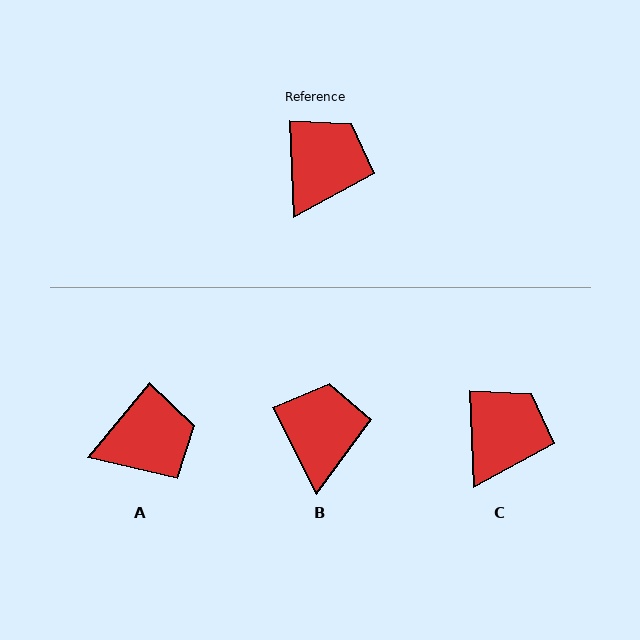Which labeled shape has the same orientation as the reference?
C.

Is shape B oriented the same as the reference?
No, it is off by about 25 degrees.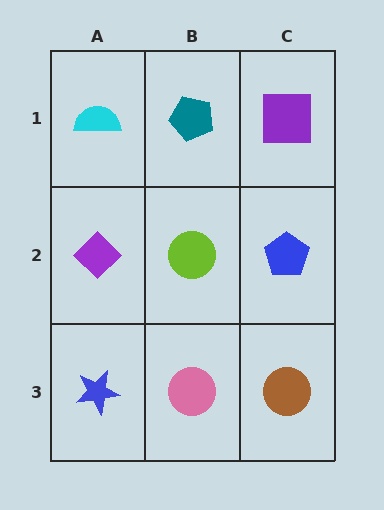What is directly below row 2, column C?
A brown circle.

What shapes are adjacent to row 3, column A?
A purple diamond (row 2, column A), a pink circle (row 3, column B).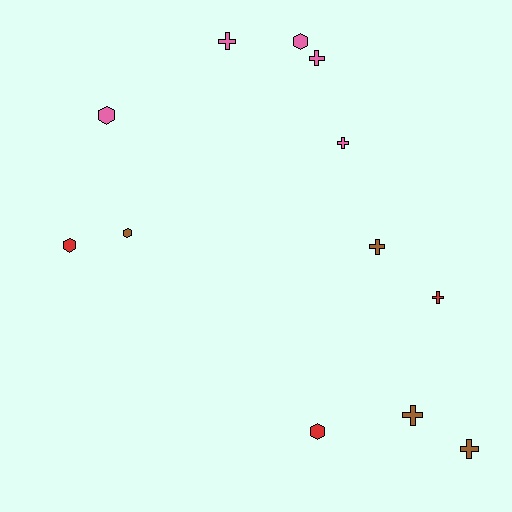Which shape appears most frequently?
Cross, with 7 objects.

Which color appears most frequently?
Pink, with 5 objects.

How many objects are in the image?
There are 12 objects.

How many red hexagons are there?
There are 2 red hexagons.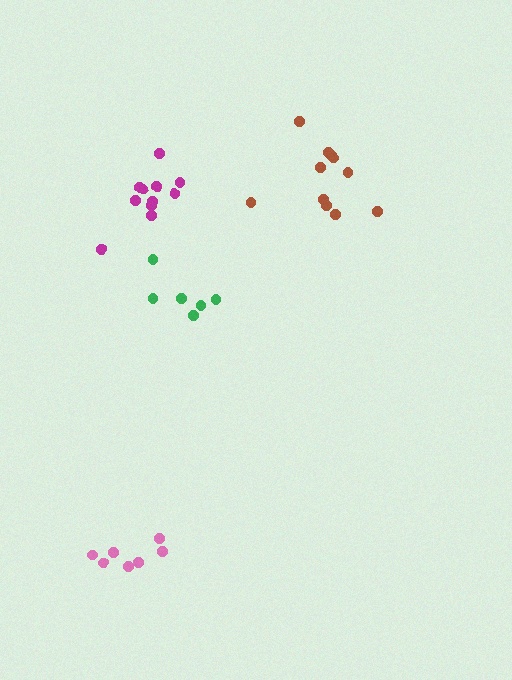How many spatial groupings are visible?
There are 4 spatial groupings.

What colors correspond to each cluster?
The clusters are colored: brown, green, magenta, pink.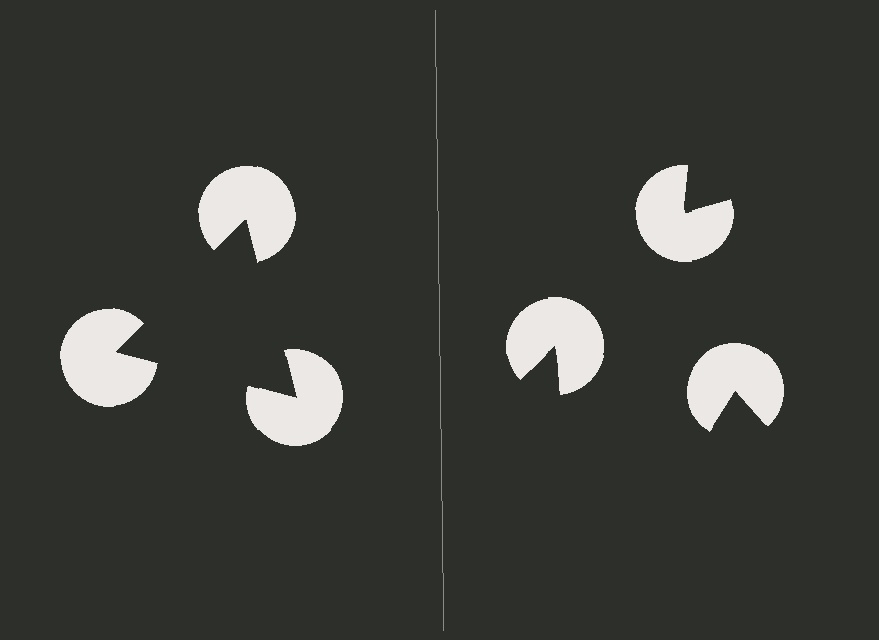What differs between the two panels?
The pac-man discs are positioned identically on both sides; only the wedge orientations differ. On the left they align to a triangle; on the right they are misaligned.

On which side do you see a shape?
An illusory triangle appears on the left side. On the right side the wedge cuts are rotated, so no coherent shape forms.